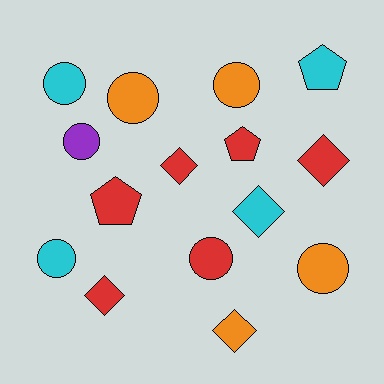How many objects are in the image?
There are 15 objects.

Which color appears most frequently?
Red, with 6 objects.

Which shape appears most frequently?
Circle, with 7 objects.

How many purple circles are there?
There is 1 purple circle.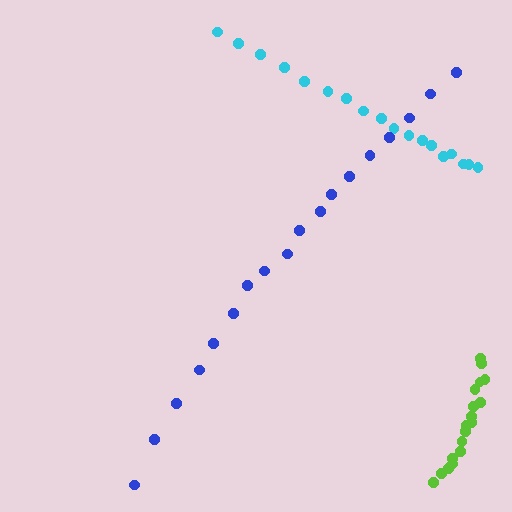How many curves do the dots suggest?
There are 3 distinct paths.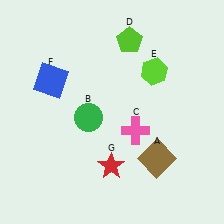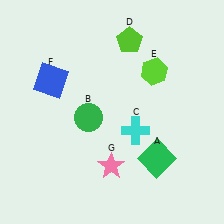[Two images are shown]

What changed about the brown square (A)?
In Image 1, A is brown. In Image 2, it changed to green.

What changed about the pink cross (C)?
In Image 1, C is pink. In Image 2, it changed to cyan.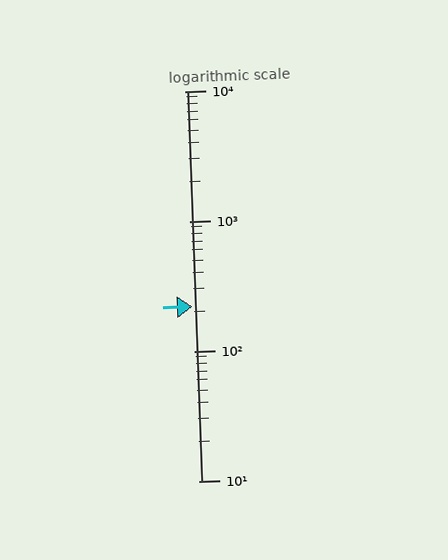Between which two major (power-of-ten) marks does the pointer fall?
The pointer is between 100 and 1000.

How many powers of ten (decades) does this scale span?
The scale spans 3 decades, from 10 to 10000.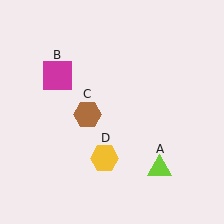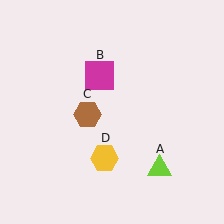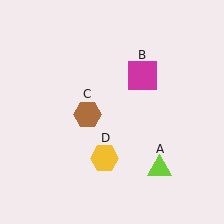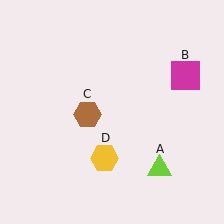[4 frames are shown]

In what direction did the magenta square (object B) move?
The magenta square (object B) moved right.